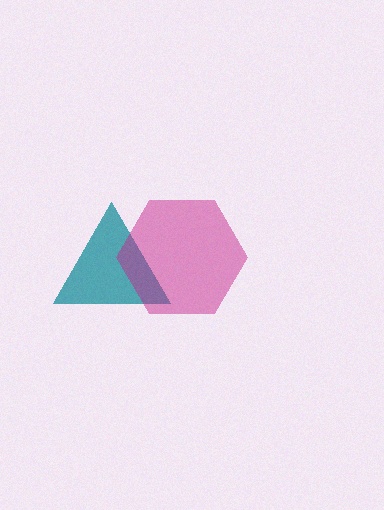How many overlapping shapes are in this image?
There are 2 overlapping shapes in the image.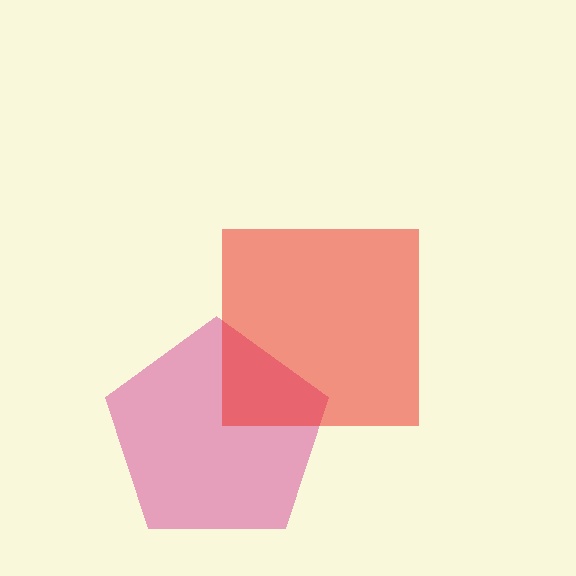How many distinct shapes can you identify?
There are 2 distinct shapes: a magenta pentagon, a red square.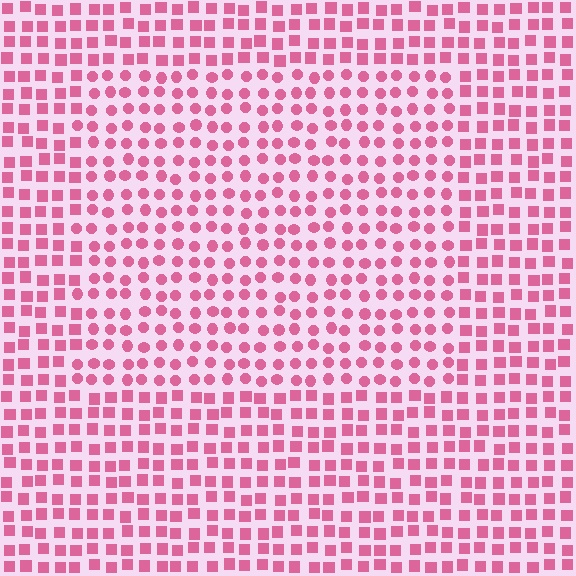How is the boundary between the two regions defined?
The boundary is defined by a change in element shape: circles inside vs. squares outside. All elements share the same color and spacing.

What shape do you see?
I see a rectangle.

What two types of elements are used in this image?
The image uses circles inside the rectangle region and squares outside it.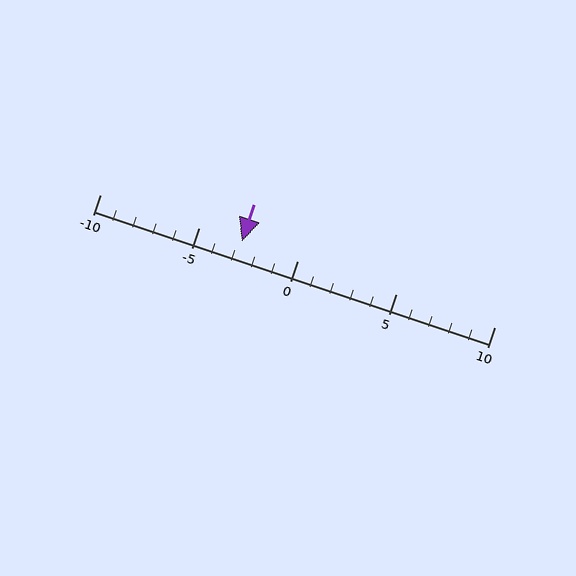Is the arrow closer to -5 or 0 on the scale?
The arrow is closer to -5.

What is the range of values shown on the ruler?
The ruler shows values from -10 to 10.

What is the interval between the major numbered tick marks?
The major tick marks are spaced 5 units apart.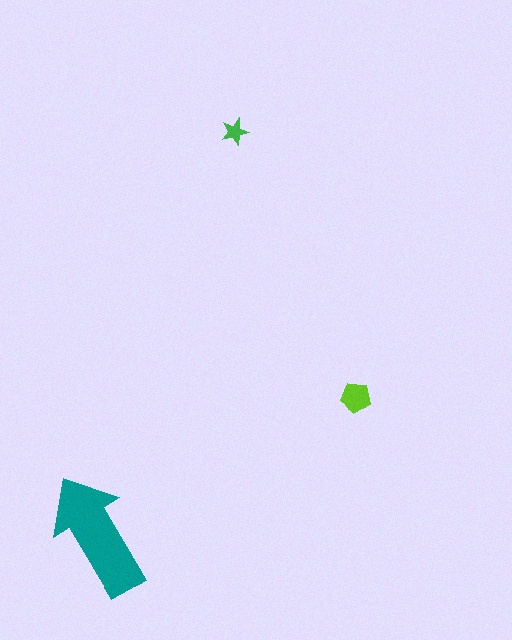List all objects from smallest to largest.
The green star, the lime pentagon, the teal arrow.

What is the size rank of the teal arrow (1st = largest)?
1st.